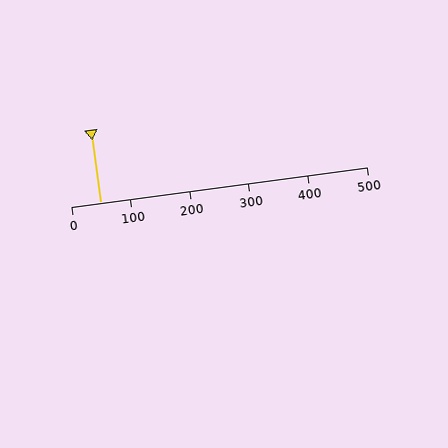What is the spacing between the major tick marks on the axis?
The major ticks are spaced 100 apart.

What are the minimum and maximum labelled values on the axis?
The axis runs from 0 to 500.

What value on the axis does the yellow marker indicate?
The marker indicates approximately 50.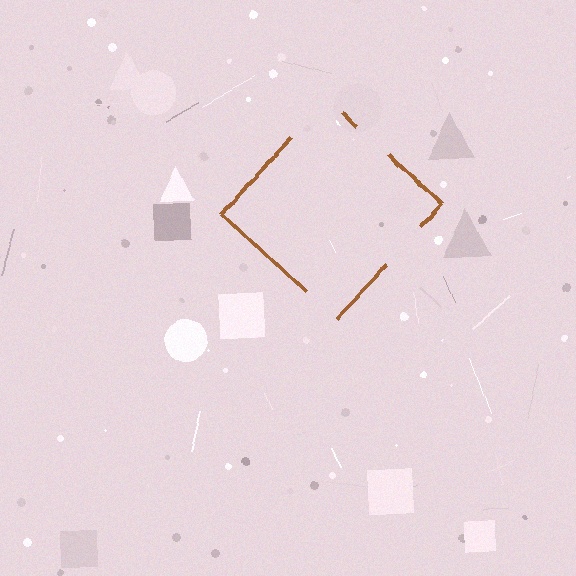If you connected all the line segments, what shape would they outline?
They would outline a diamond.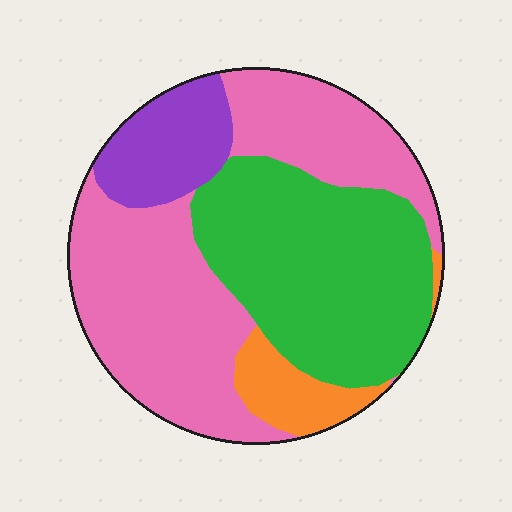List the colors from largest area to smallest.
From largest to smallest: pink, green, purple, orange.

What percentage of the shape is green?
Green takes up about three eighths (3/8) of the shape.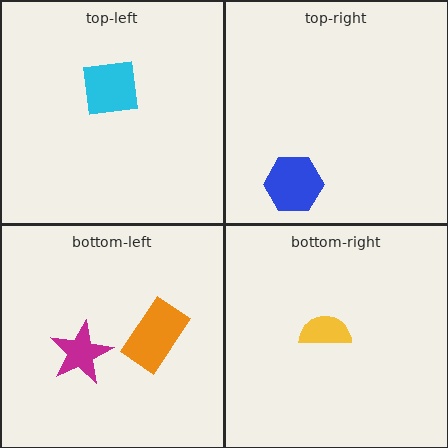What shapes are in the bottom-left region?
The magenta star, the orange rectangle.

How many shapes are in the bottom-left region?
2.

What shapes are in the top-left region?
The cyan square.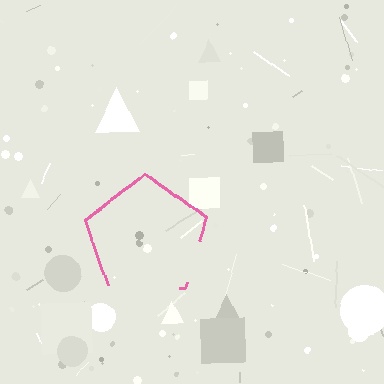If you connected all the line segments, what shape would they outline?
They would outline a pentagon.